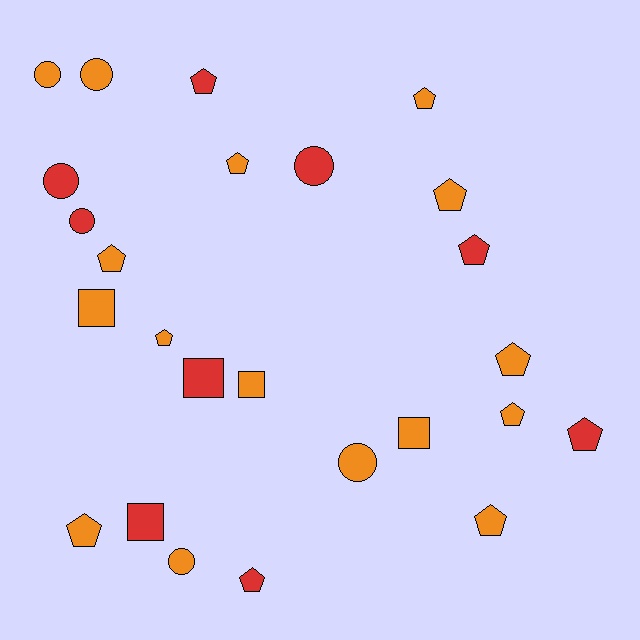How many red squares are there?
There are 2 red squares.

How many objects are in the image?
There are 25 objects.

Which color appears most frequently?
Orange, with 16 objects.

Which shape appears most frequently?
Pentagon, with 13 objects.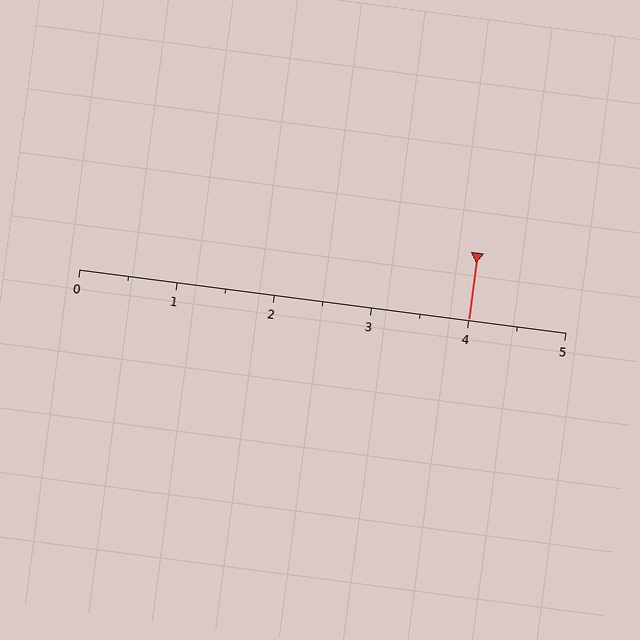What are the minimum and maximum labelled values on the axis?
The axis runs from 0 to 5.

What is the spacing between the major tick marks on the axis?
The major ticks are spaced 1 apart.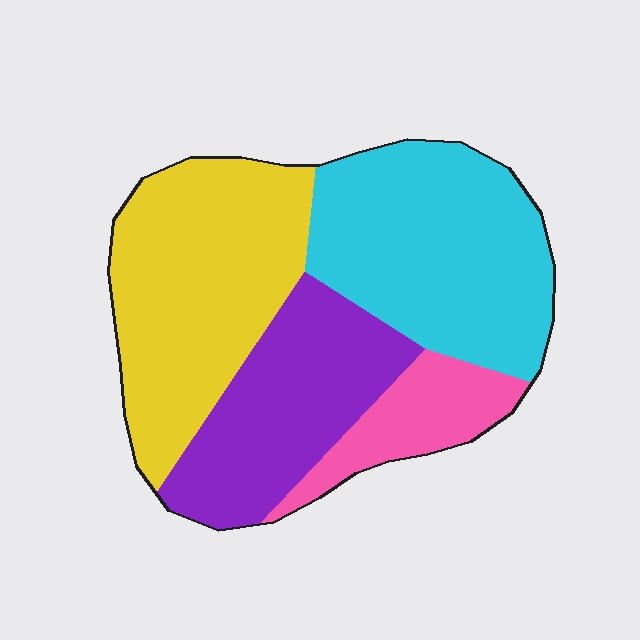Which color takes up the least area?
Pink, at roughly 10%.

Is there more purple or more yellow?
Yellow.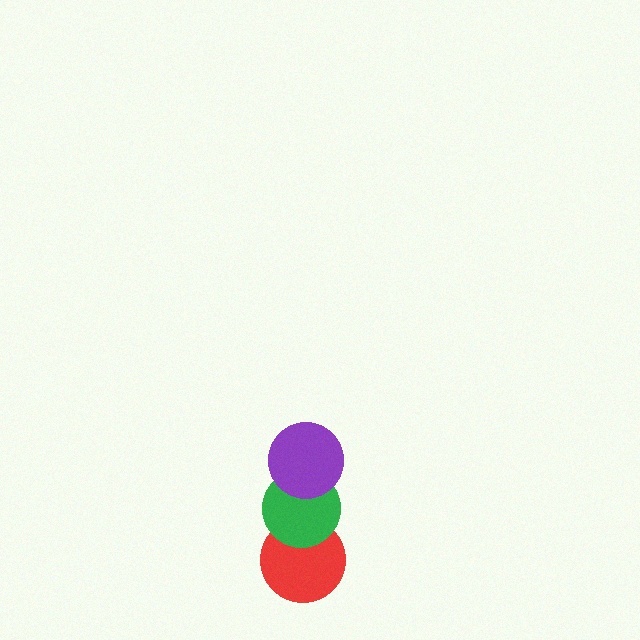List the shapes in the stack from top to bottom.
From top to bottom: the purple circle, the green circle, the red circle.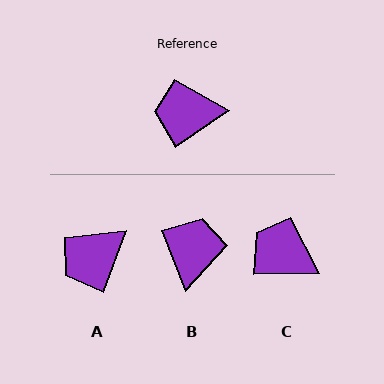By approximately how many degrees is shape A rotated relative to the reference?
Approximately 35 degrees counter-clockwise.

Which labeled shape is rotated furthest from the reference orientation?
B, about 103 degrees away.